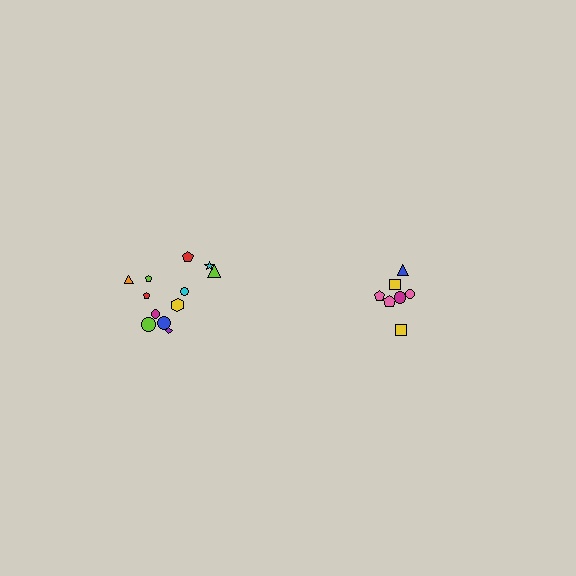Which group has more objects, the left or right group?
The left group.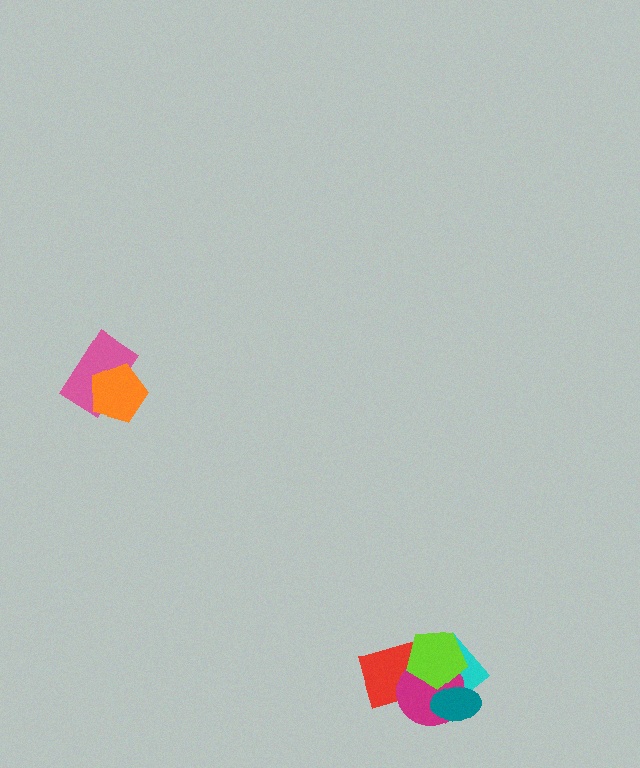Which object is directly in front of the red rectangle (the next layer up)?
The magenta circle is directly in front of the red rectangle.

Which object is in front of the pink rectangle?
The orange pentagon is in front of the pink rectangle.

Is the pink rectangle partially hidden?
Yes, it is partially covered by another shape.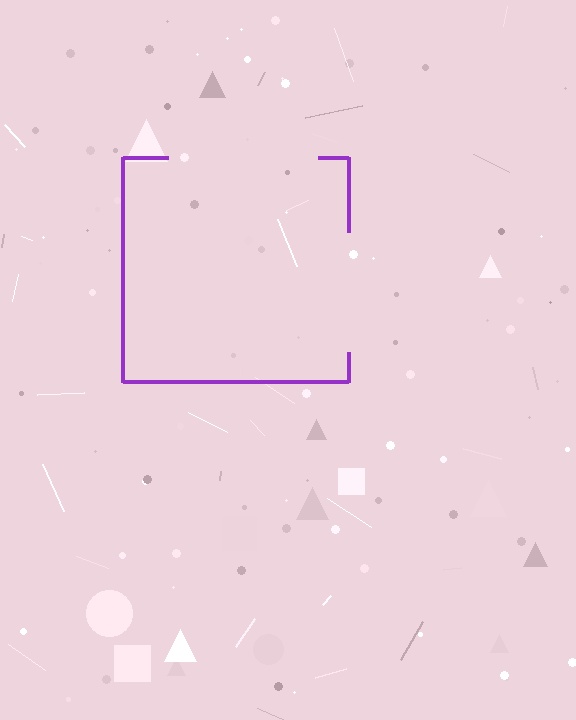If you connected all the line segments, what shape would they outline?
They would outline a square.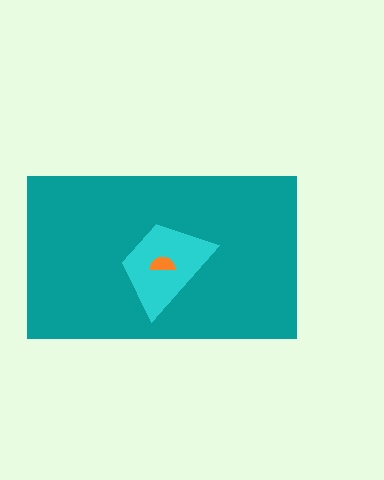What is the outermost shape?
The teal rectangle.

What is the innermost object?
The orange semicircle.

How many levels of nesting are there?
3.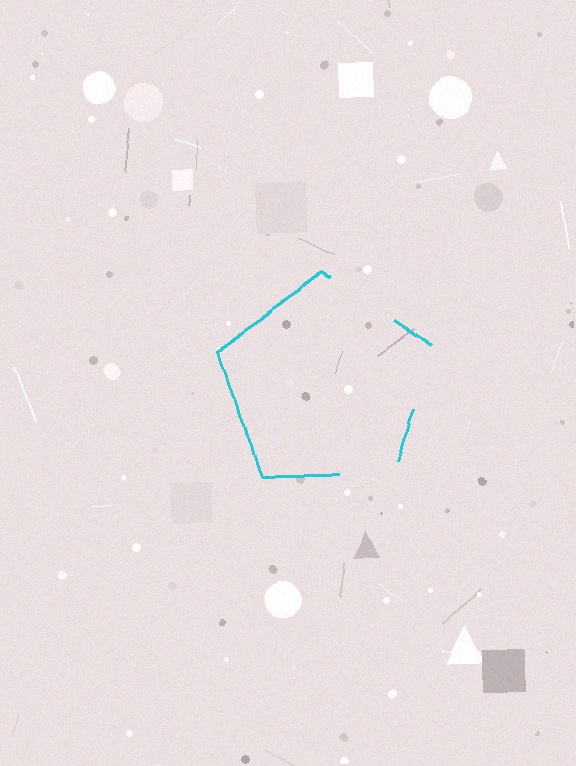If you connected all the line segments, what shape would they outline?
They would outline a pentagon.